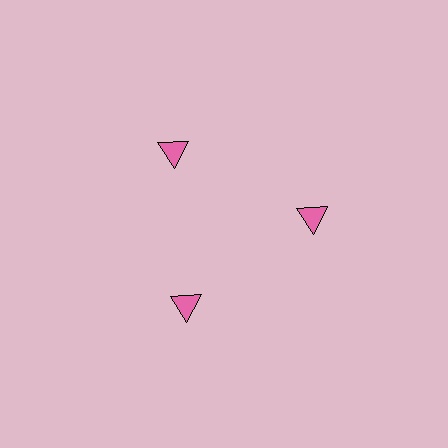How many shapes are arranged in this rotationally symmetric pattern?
There are 3 shapes, arranged in 3 groups of 1.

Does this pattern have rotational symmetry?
Yes, this pattern has 3-fold rotational symmetry. It looks the same after rotating 120 degrees around the center.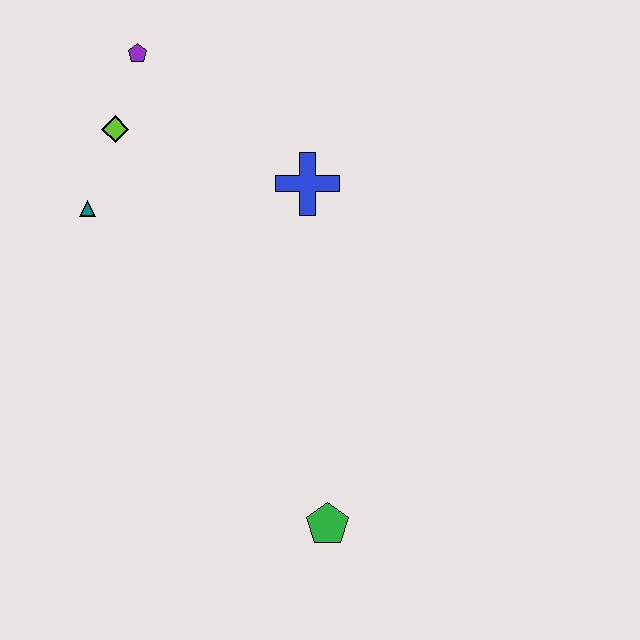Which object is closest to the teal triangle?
The lime diamond is closest to the teal triangle.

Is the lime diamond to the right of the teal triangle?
Yes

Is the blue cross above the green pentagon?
Yes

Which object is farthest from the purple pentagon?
The green pentagon is farthest from the purple pentagon.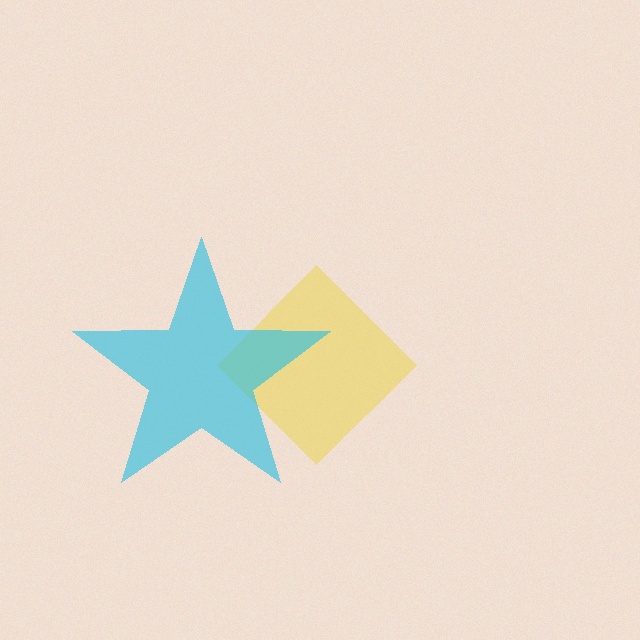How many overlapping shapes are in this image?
There are 2 overlapping shapes in the image.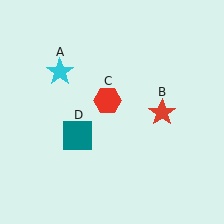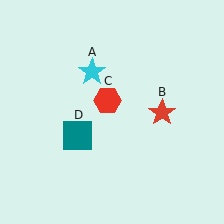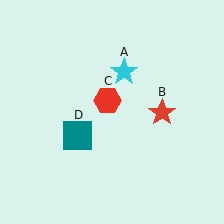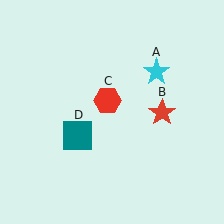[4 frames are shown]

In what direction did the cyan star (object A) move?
The cyan star (object A) moved right.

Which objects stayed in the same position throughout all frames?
Red star (object B) and red hexagon (object C) and teal square (object D) remained stationary.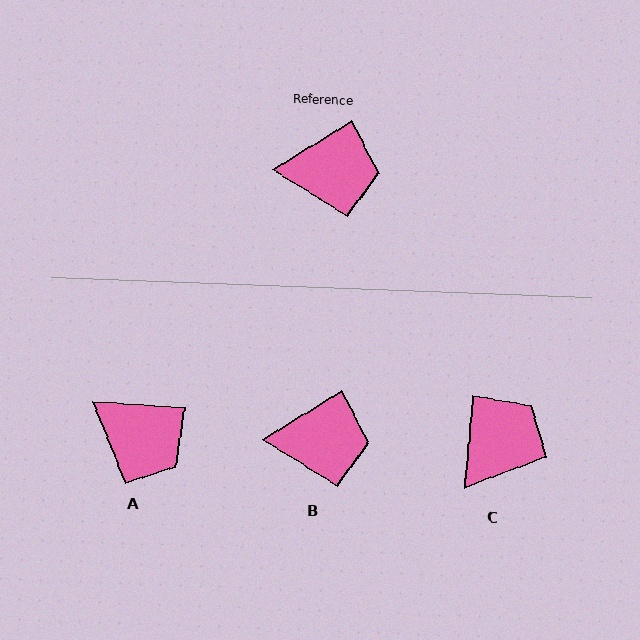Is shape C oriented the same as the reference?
No, it is off by about 53 degrees.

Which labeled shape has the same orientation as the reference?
B.